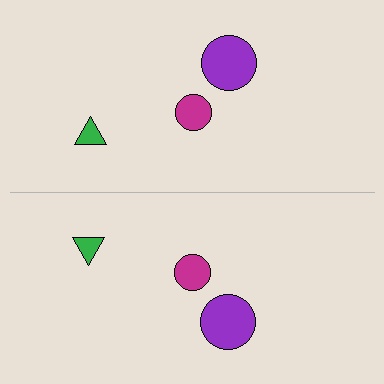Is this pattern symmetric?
Yes, this pattern has bilateral (reflection) symmetry.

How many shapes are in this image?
There are 6 shapes in this image.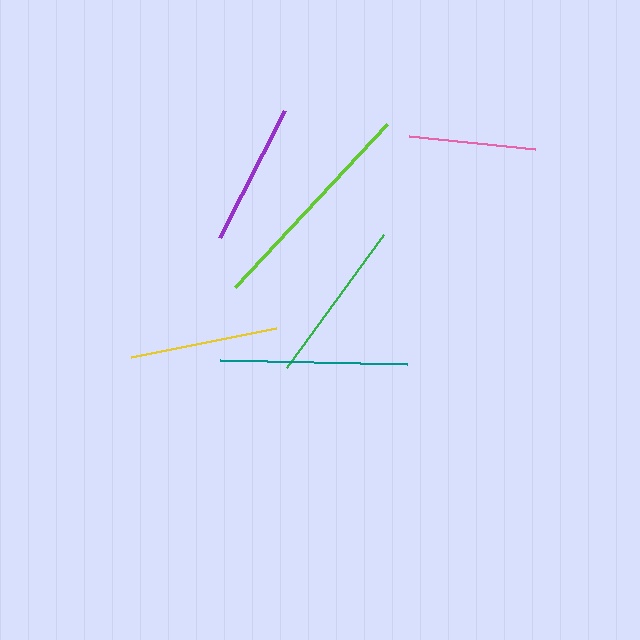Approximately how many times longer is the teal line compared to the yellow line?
The teal line is approximately 1.3 times the length of the yellow line.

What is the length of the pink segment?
The pink segment is approximately 126 pixels long.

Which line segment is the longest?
The lime line is the longest at approximately 223 pixels.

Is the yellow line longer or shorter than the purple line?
The yellow line is longer than the purple line.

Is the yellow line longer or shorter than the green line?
The green line is longer than the yellow line.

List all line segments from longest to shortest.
From longest to shortest: lime, teal, green, yellow, purple, pink.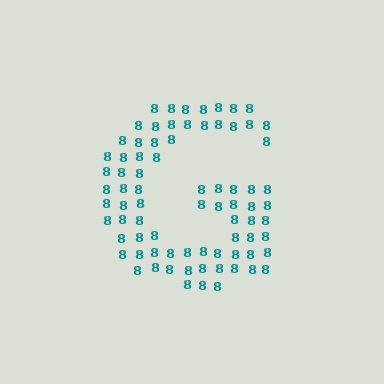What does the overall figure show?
The overall figure shows the letter G.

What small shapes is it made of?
It is made of small digit 8's.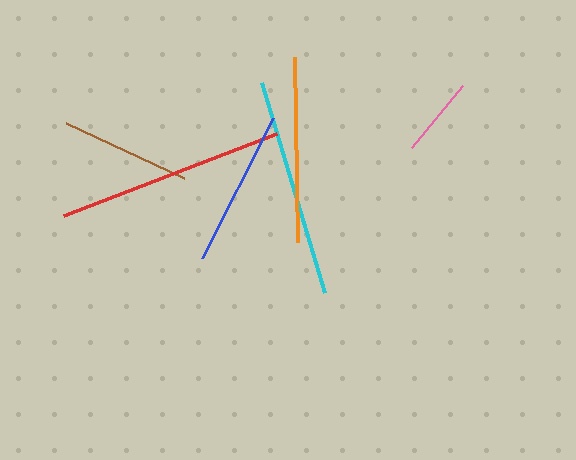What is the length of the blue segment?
The blue segment is approximately 157 pixels long.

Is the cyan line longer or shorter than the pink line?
The cyan line is longer than the pink line.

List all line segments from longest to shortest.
From longest to shortest: red, cyan, orange, blue, brown, pink.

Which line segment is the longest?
The red line is the longest at approximately 229 pixels.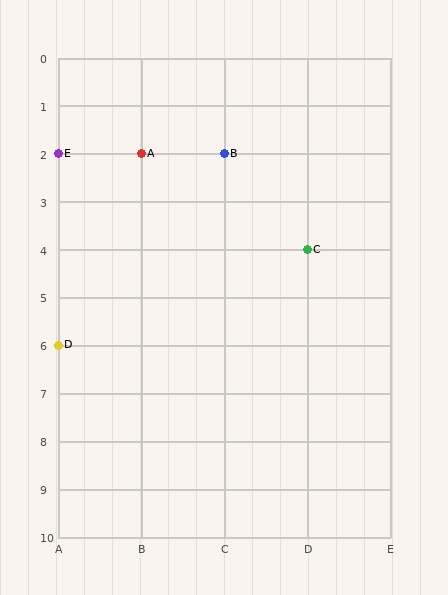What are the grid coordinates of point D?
Point D is at grid coordinates (A, 6).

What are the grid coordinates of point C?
Point C is at grid coordinates (D, 4).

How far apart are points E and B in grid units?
Points E and B are 2 columns apart.